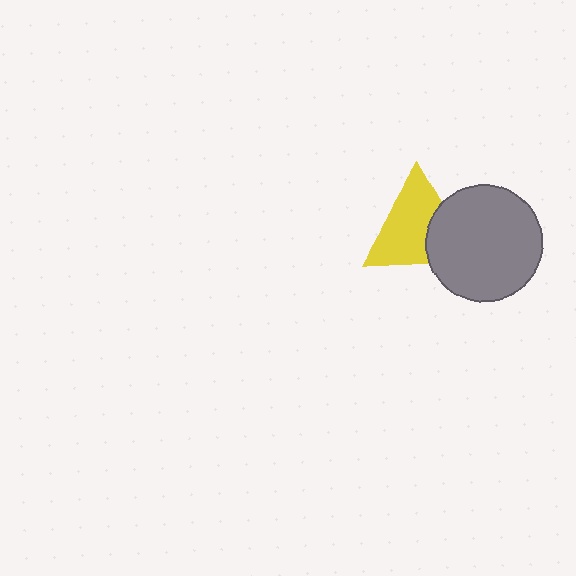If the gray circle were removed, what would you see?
You would see the complete yellow triangle.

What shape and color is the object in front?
The object in front is a gray circle.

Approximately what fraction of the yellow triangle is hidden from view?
Roughly 32% of the yellow triangle is hidden behind the gray circle.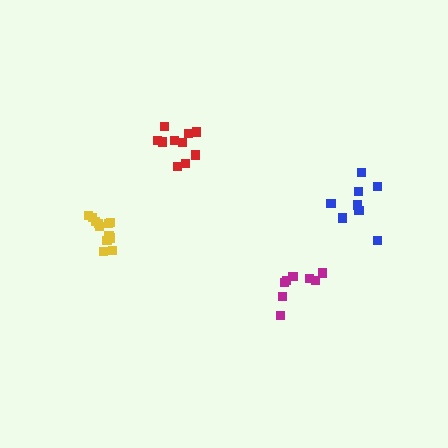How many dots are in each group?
Group 1: 10 dots, Group 2: 8 dots, Group 3: 8 dots, Group 4: 12 dots (38 total).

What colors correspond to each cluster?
The clusters are colored: red, magenta, blue, yellow.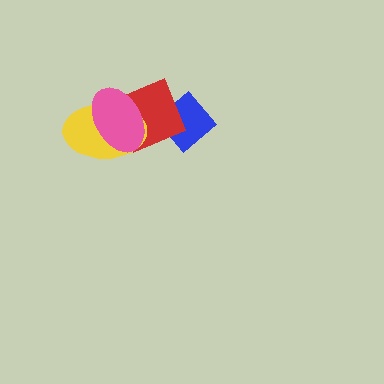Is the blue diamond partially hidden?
Yes, it is partially covered by another shape.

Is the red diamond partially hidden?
Yes, it is partially covered by another shape.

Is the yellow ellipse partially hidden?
Yes, it is partially covered by another shape.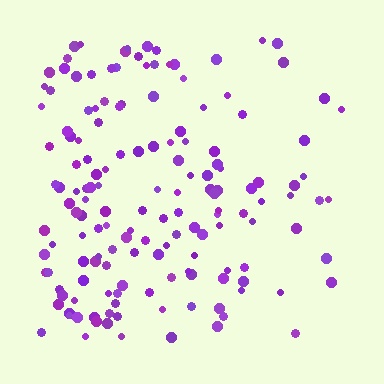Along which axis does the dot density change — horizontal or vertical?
Horizontal.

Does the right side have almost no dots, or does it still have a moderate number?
Still a moderate number, just noticeably fewer than the left.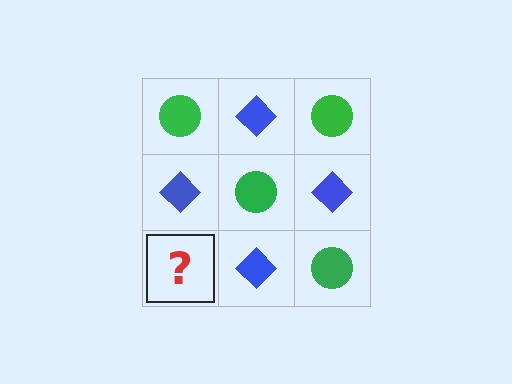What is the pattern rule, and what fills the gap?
The rule is that it alternates green circle and blue diamond in a checkerboard pattern. The gap should be filled with a green circle.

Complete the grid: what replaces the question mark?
The question mark should be replaced with a green circle.